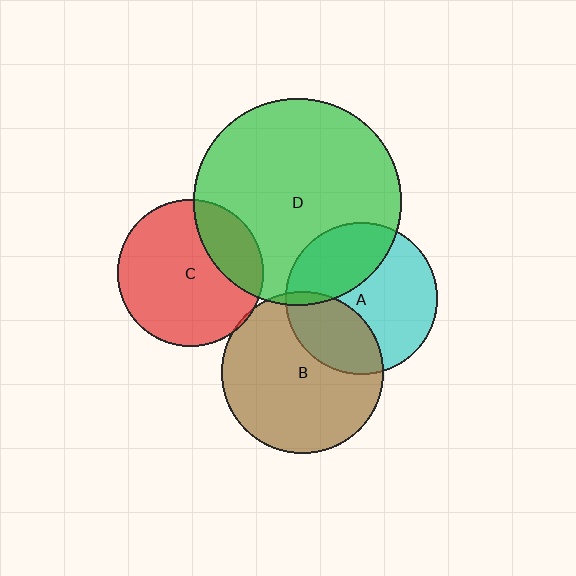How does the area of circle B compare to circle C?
Approximately 1.2 times.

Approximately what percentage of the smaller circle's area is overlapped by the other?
Approximately 5%.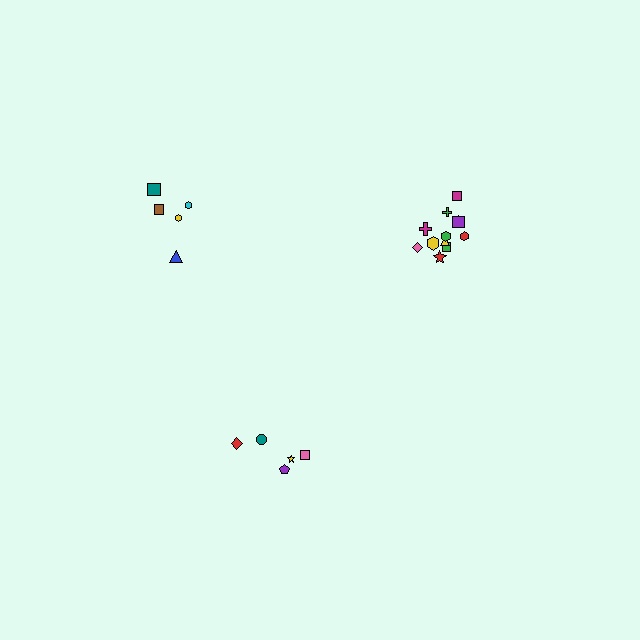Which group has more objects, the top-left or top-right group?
The top-right group.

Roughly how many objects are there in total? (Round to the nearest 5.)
Roughly 20 objects in total.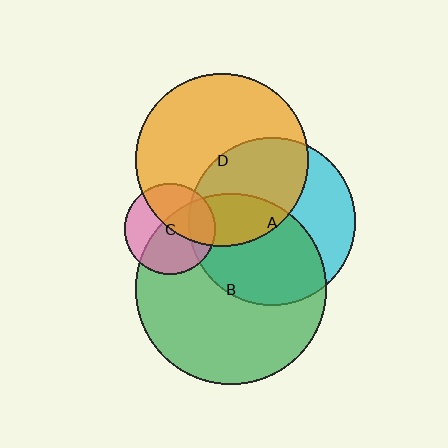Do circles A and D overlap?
Yes.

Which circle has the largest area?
Circle B (green).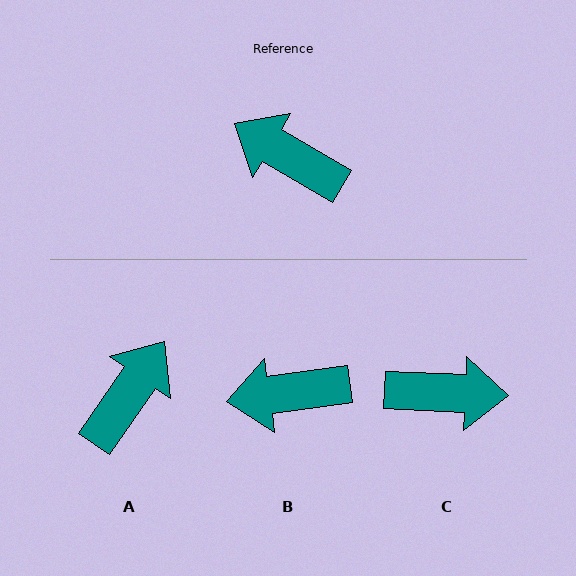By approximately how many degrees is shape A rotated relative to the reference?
Approximately 94 degrees clockwise.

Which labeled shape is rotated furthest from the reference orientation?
C, about 152 degrees away.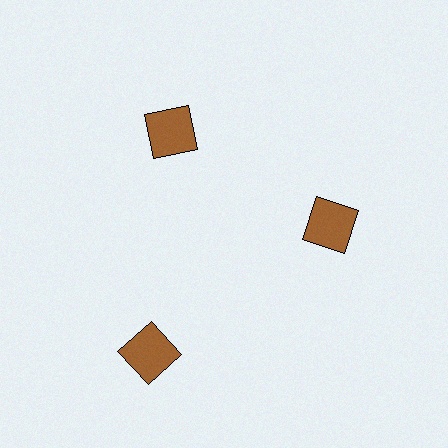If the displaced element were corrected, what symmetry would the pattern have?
It would have 3-fold rotational symmetry — the pattern would map onto itself every 120 degrees.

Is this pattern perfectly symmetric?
No. The 3 brown squares are arranged in a ring, but one element near the 7 o'clock position is pushed outward from the center, breaking the 3-fold rotational symmetry.